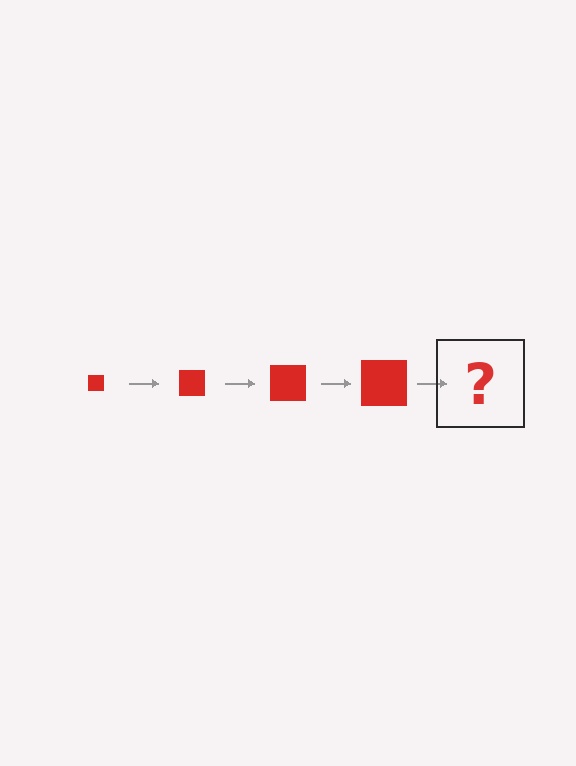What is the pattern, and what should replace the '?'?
The pattern is that the square gets progressively larger each step. The '?' should be a red square, larger than the previous one.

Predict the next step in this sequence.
The next step is a red square, larger than the previous one.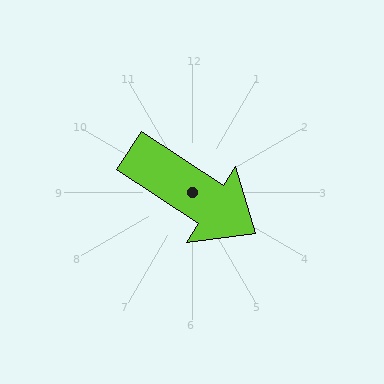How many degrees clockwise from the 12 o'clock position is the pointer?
Approximately 123 degrees.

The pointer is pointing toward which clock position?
Roughly 4 o'clock.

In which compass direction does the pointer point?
Southeast.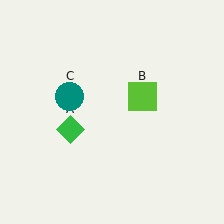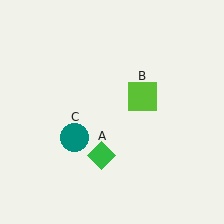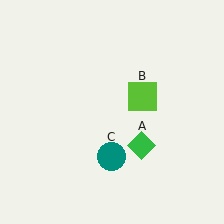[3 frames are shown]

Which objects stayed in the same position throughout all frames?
Lime square (object B) remained stationary.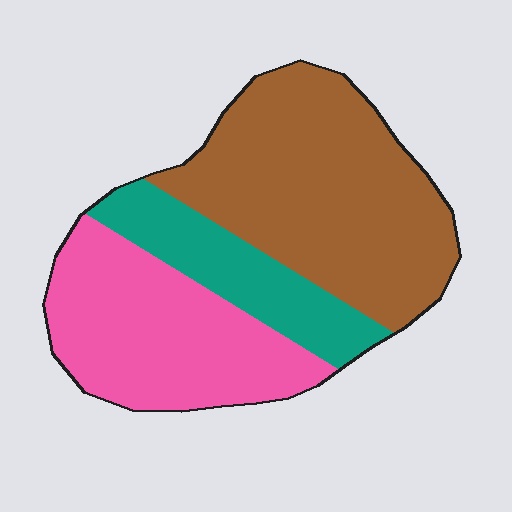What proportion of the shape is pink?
Pink covers 34% of the shape.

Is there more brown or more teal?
Brown.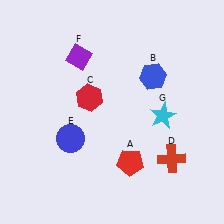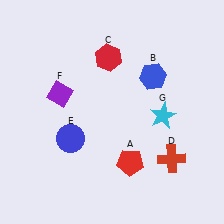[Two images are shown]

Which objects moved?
The objects that moved are: the red hexagon (C), the purple diamond (F).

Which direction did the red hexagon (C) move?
The red hexagon (C) moved up.